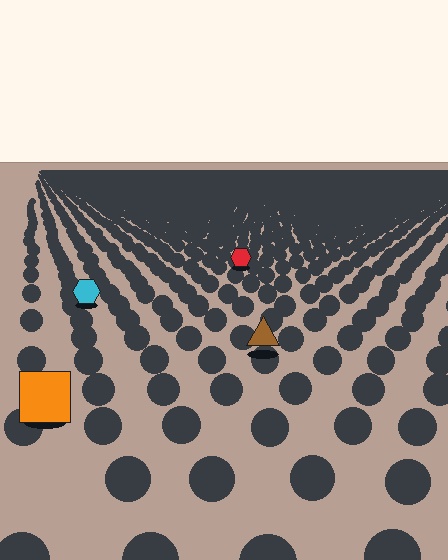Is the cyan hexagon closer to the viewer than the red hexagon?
Yes. The cyan hexagon is closer — you can tell from the texture gradient: the ground texture is coarser near it.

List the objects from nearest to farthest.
From nearest to farthest: the orange square, the brown triangle, the cyan hexagon, the red hexagon.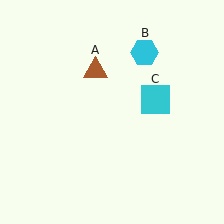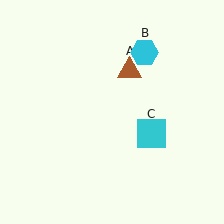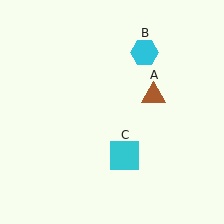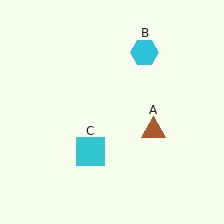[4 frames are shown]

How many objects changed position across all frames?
2 objects changed position: brown triangle (object A), cyan square (object C).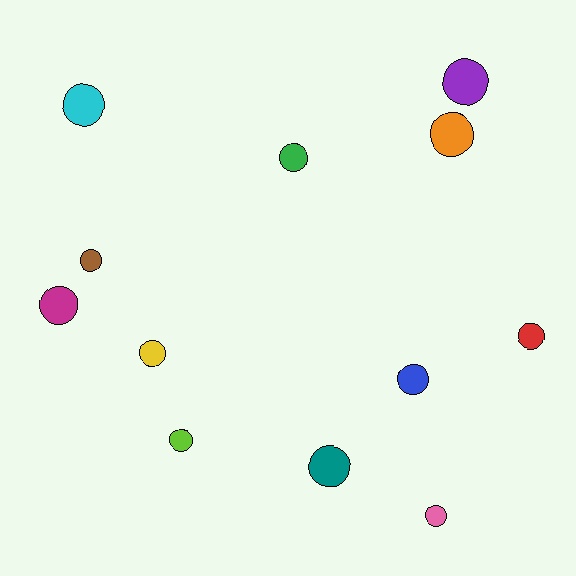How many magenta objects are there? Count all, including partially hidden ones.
There is 1 magenta object.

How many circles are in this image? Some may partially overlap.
There are 12 circles.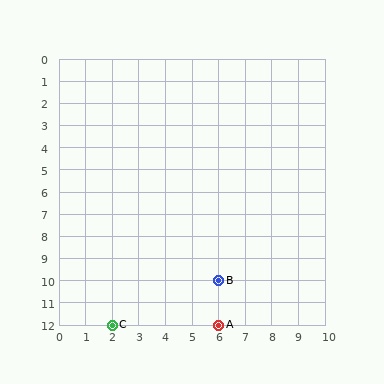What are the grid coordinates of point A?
Point A is at grid coordinates (6, 12).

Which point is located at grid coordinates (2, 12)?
Point C is at (2, 12).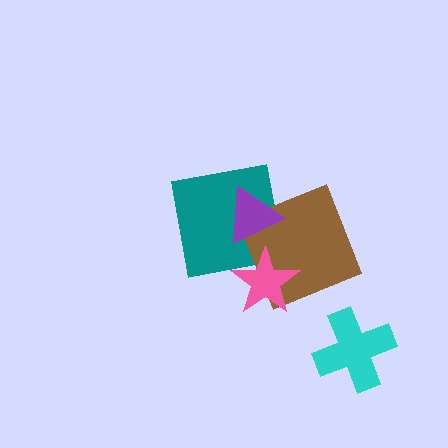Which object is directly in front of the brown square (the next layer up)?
The purple triangle is directly in front of the brown square.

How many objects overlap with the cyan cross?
0 objects overlap with the cyan cross.